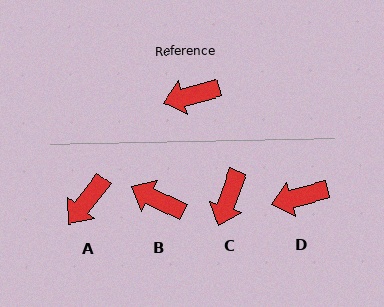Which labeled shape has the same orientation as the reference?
D.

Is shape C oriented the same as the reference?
No, it is off by about 54 degrees.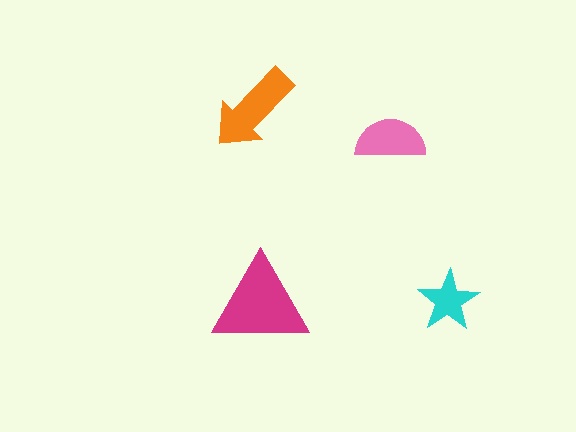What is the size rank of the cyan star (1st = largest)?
4th.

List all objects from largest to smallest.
The magenta triangle, the orange arrow, the pink semicircle, the cyan star.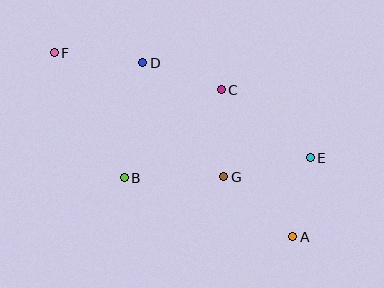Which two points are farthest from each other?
Points A and F are farthest from each other.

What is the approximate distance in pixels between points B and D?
The distance between B and D is approximately 117 pixels.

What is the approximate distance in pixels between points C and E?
The distance between C and E is approximately 112 pixels.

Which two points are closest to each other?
Points A and E are closest to each other.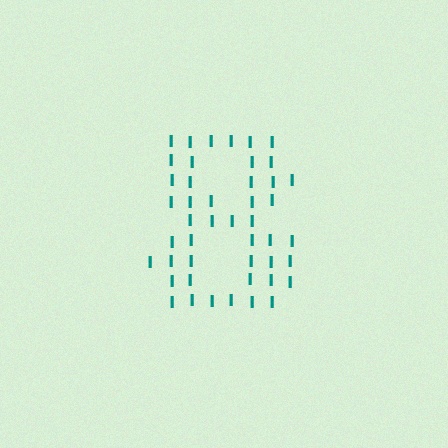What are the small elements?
The small elements are letter I's.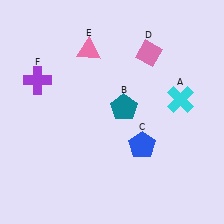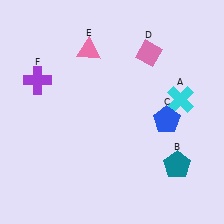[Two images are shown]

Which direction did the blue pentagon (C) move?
The blue pentagon (C) moved up.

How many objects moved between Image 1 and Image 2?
2 objects moved between the two images.